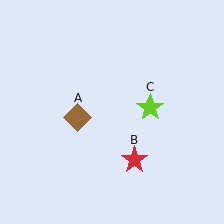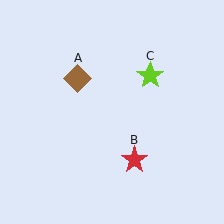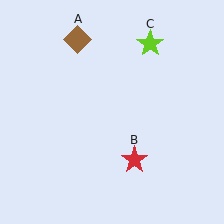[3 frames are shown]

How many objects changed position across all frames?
2 objects changed position: brown diamond (object A), lime star (object C).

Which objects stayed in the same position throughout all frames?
Red star (object B) remained stationary.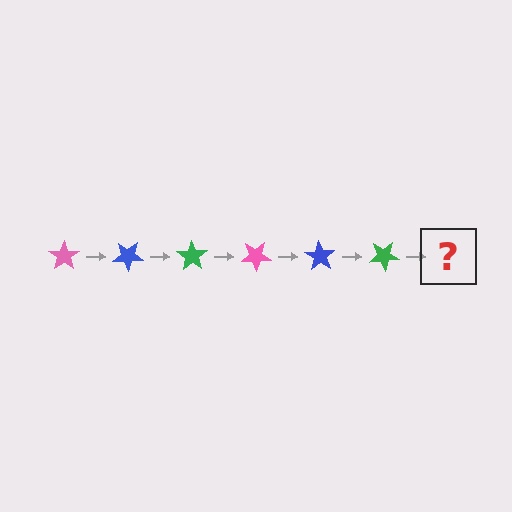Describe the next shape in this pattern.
It should be a pink star, rotated 210 degrees from the start.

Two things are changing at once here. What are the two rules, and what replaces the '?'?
The two rules are that it rotates 35 degrees each step and the color cycles through pink, blue, and green. The '?' should be a pink star, rotated 210 degrees from the start.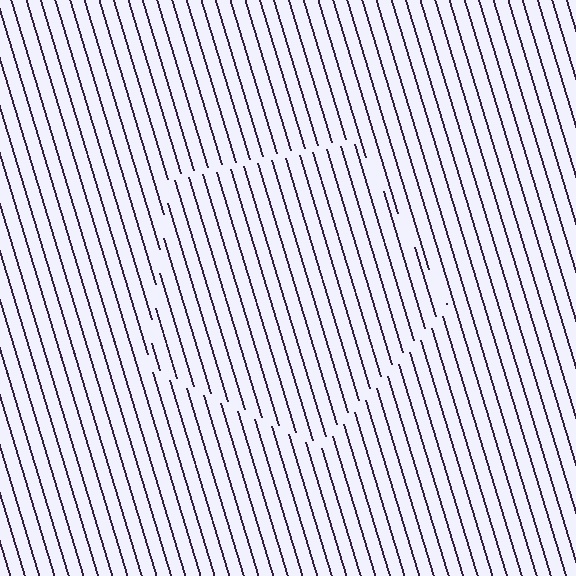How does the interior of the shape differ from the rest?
The interior of the shape contains the same grating, shifted by half a period — the contour is defined by the phase discontinuity where line-ends from the inner and outer gratings abut.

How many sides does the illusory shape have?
5 sides — the line-ends trace a pentagon.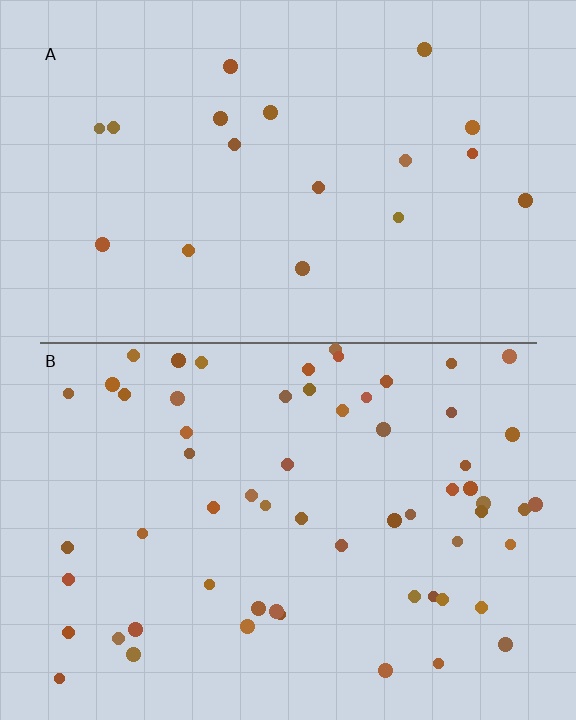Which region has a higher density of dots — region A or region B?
B (the bottom).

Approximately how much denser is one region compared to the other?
Approximately 3.3× — region B over region A.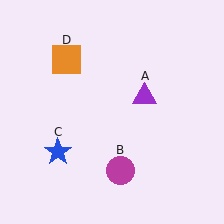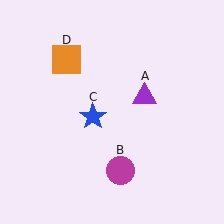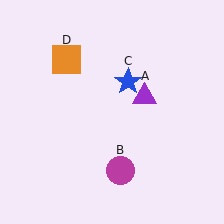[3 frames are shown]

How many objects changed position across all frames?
1 object changed position: blue star (object C).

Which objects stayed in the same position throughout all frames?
Purple triangle (object A) and magenta circle (object B) and orange square (object D) remained stationary.